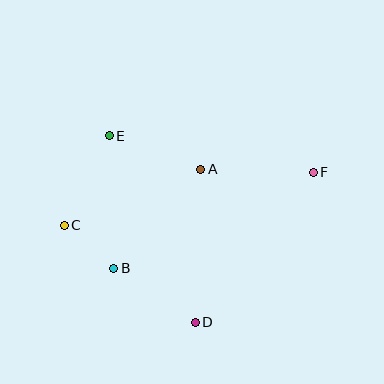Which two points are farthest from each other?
Points C and F are farthest from each other.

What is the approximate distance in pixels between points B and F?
The distance between B and F is approximately 221 pixels.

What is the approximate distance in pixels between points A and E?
The distance between A and E is approximately 98 pixels.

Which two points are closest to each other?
Points B and C are closest to each other.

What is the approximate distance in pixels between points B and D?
The distance between B and D is approximately 98 pixels.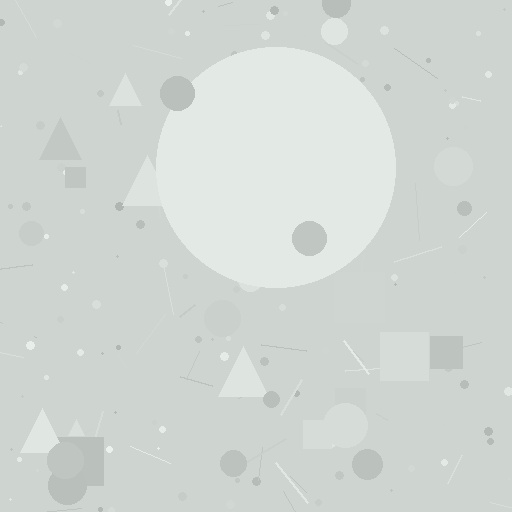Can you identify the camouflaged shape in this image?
The camouflaged shape is a circle.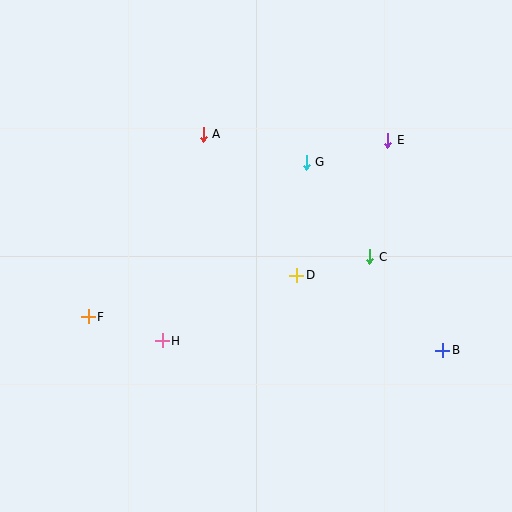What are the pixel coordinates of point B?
Point B is at (443, 350).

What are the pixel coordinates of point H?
Point H is at (162, 341).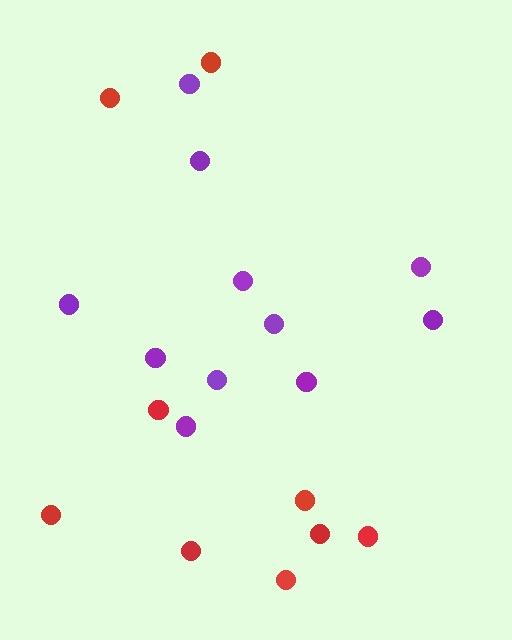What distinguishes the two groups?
There are 2 groups: one group of purple circles (11) and one group of red circles (9).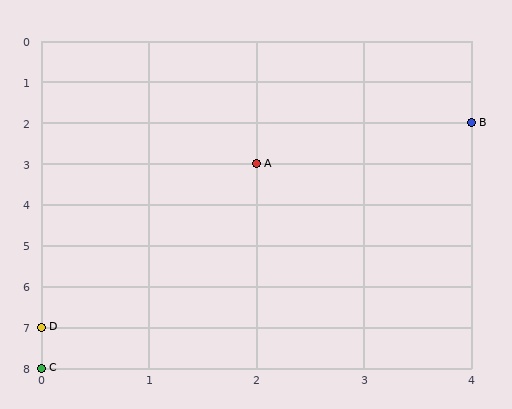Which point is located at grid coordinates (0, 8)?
Point C is at (0, 8).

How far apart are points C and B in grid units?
Points C and B are 4 columns and 6 rows apart (about 7.2 grid units diagonally).